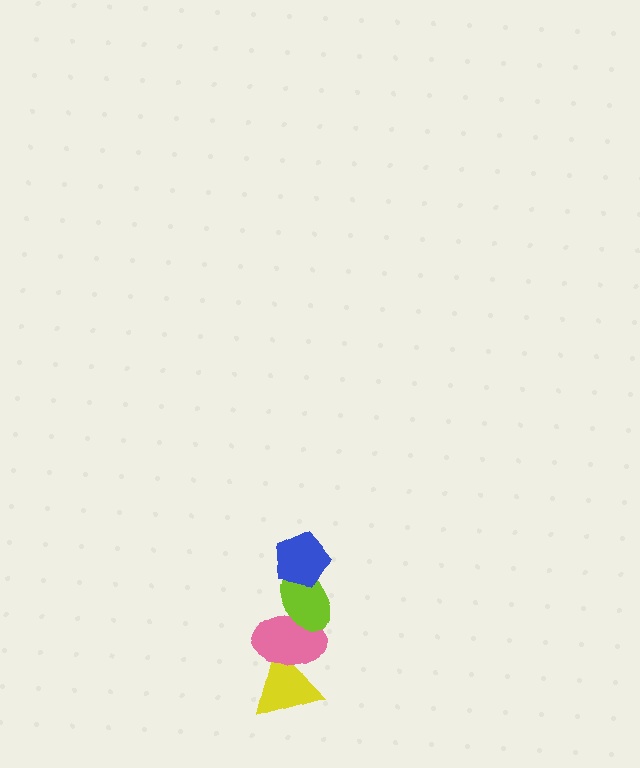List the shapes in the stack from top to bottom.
From top to bottom: the blue pentagon, the lime ellipse, the pink ellipse, the yellow triangle.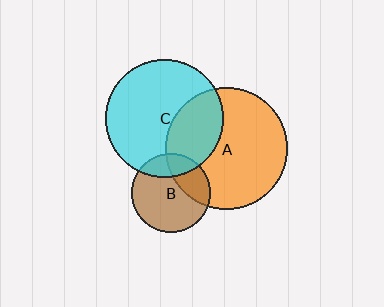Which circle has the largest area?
Circle A (orange).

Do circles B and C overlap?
Yes.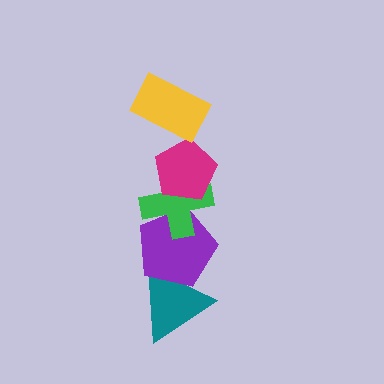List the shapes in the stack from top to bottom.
From top to bottom: the yellow rectangle, the magenta pentagon, the green cross, the purple pentagon, the teal triangle.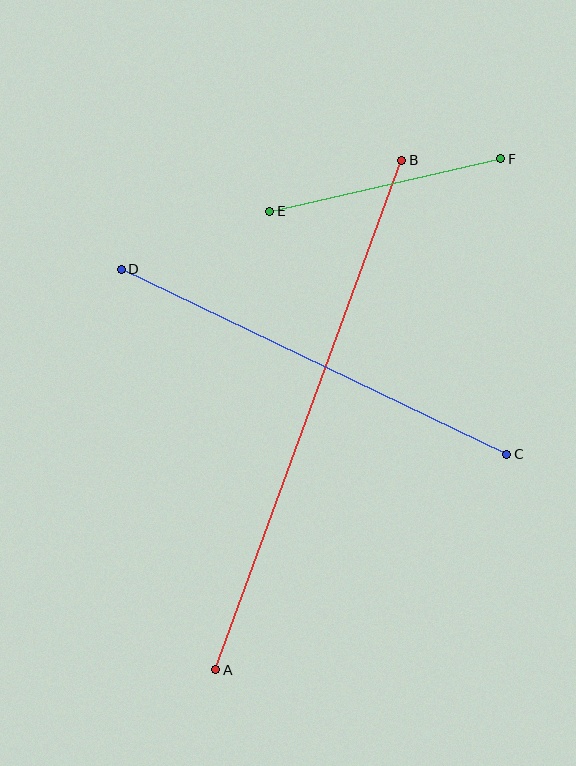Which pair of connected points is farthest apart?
Points A and B are farthest apart.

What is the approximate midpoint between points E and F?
The midpoint is at approximately (385, 185) pixels.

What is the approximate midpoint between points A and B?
The midpoint is at approximately (309, 415) pixels.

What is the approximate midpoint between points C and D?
The midpoint is at approximately (314, 362) pixels.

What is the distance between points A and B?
The distance is approximately 542 pixels.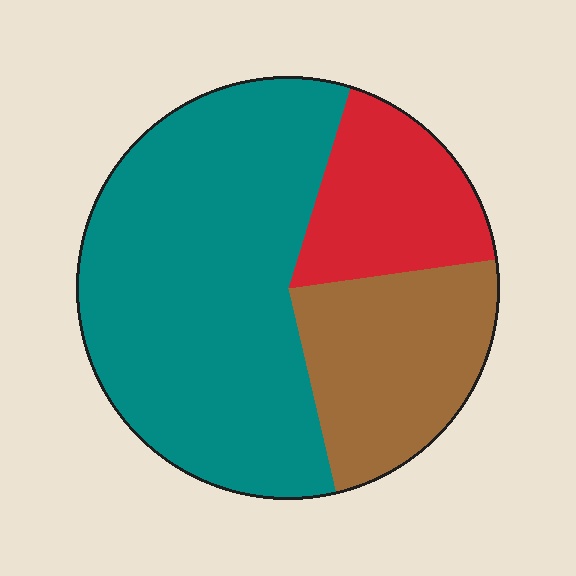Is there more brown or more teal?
Teal.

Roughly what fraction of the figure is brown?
Brown covers about 25% of the figure.